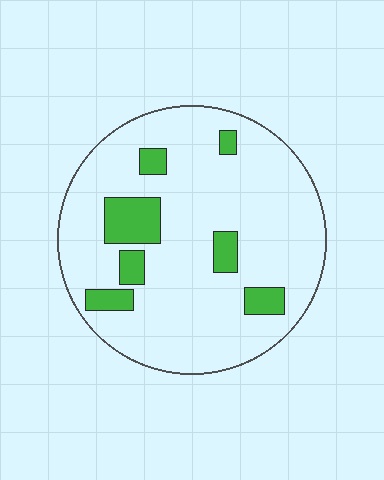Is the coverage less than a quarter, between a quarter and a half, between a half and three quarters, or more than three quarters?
Less than a quarter.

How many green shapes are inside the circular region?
7.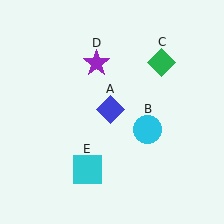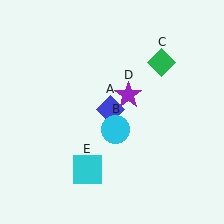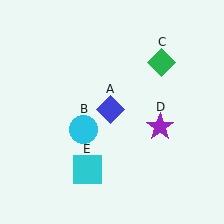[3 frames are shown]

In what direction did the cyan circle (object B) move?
The cyan circle (object B) moved left.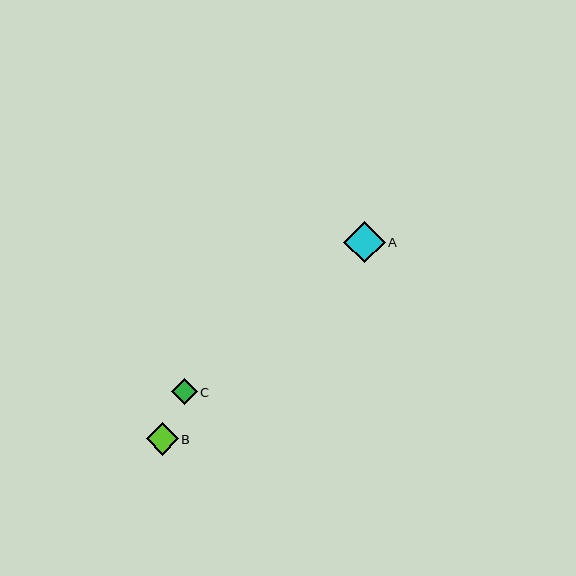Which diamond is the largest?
Diamond A is the largest with a size of approximately 42 pixels.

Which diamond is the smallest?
Diamond C is the smallest with a size of approximately 26 pixels.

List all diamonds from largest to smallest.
From largest to smallest: A, B, C.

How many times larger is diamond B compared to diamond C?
Diamond B is approximately 1.2 times the size of diamond C.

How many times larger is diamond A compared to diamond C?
Diamond A is approximately 1.6 times the size of diamond C.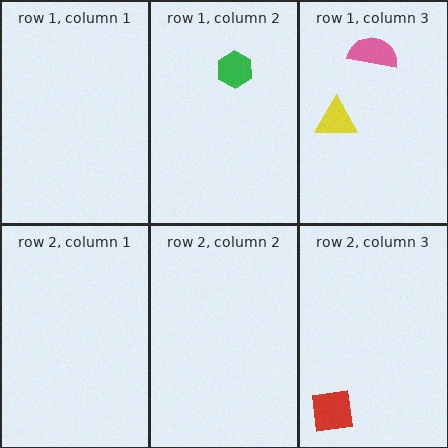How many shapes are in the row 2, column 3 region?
1.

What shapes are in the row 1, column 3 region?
The pink semicircle, the yellow triangle.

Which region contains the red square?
The row 2, column 3 region.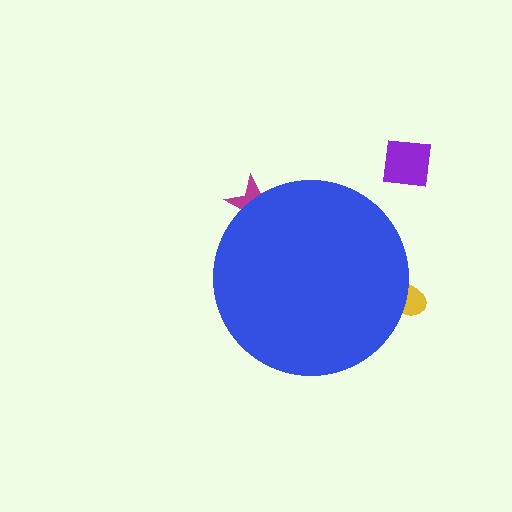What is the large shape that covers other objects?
A blue circle.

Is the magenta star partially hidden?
Yes, the magenta star is partially hidden behind the blue circle.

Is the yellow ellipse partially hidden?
Yes, the yellow ellipse is partially hidden behind the blue circle.